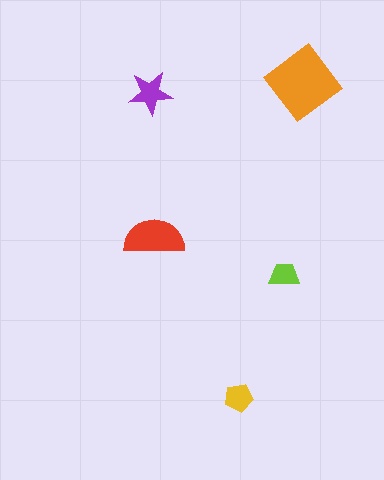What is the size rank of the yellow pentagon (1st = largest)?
4th.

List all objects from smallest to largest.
The lime trapezoid, the yellow pentagon, the purple star, the red semicircle, the orange diamond.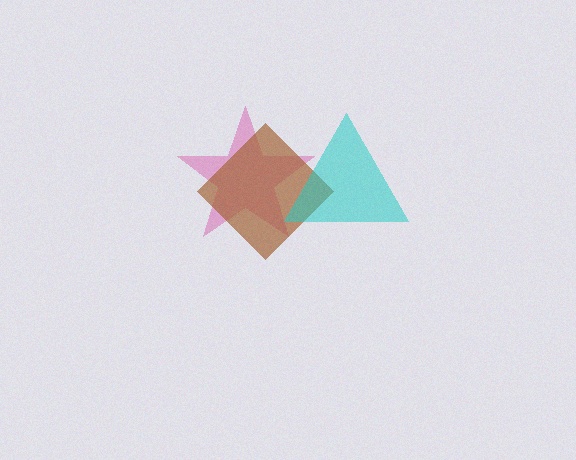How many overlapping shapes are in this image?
There are 3 overlapping shapes in the image.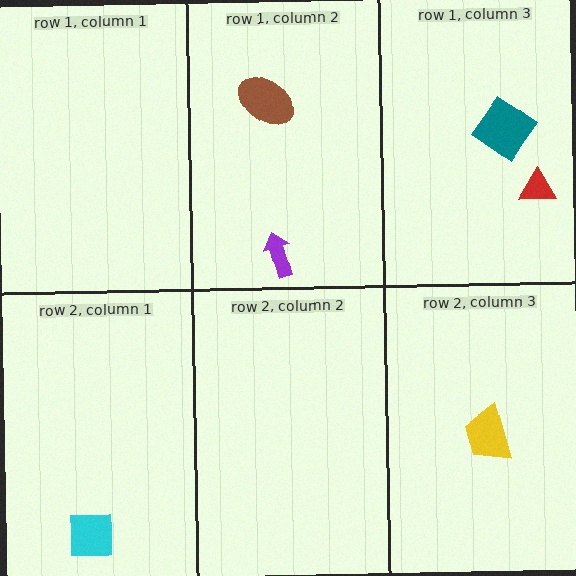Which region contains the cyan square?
The row 2, column 1 region.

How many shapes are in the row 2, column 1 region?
1.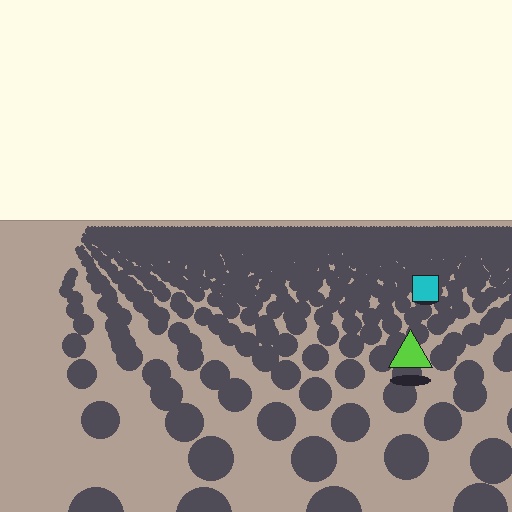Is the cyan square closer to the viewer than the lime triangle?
No. The lime triangle is closer — you can tell from the texture gradient: the ground texture is coarser near it.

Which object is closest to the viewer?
The lime triangle is closest. The texture marks near it are larger and more spread out.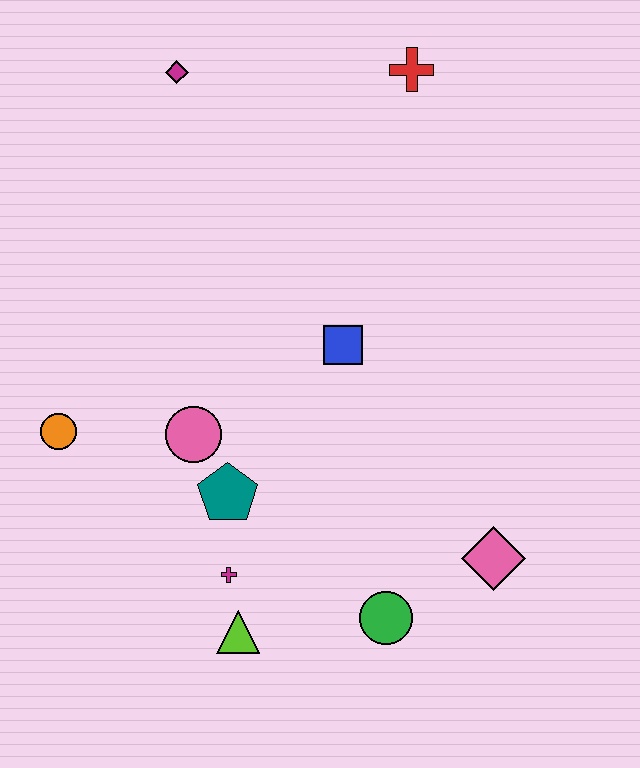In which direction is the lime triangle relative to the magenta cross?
The lime triangle is below the magenta cross.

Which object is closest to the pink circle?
The teal pentagon is closest to the pink circle.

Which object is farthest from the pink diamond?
The magenta diamond is farthest from the pink diamond.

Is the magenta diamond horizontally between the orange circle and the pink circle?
Yes